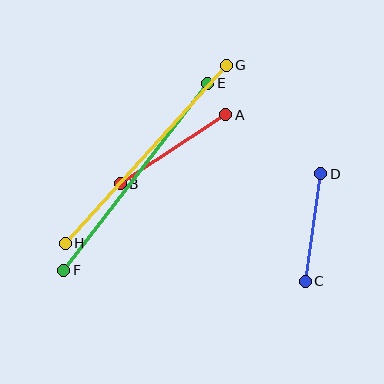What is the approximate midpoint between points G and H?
The midpoint is at approximately (146, 154) pixels.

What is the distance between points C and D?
The distance is approximately 109 pixels.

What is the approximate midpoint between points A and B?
The midpoint is at approximately (173, 149) pixels.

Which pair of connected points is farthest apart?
Points G and H are farthest apart.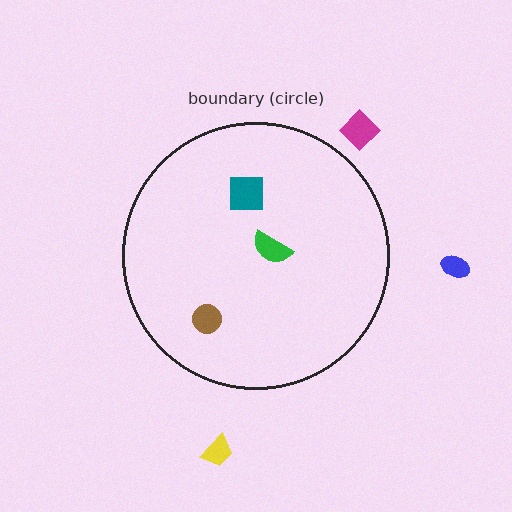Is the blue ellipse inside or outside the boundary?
Outside.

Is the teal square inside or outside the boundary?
Inside.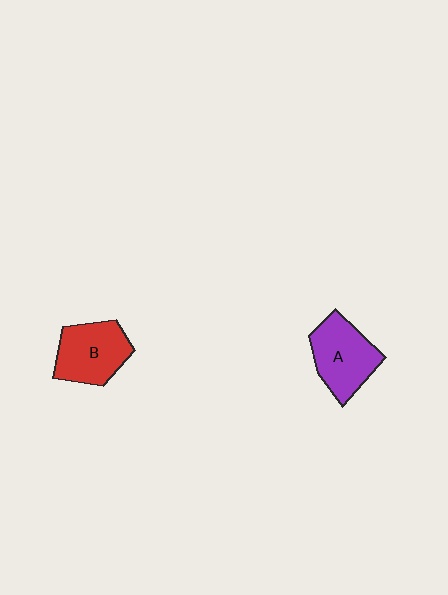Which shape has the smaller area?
Shape B (red).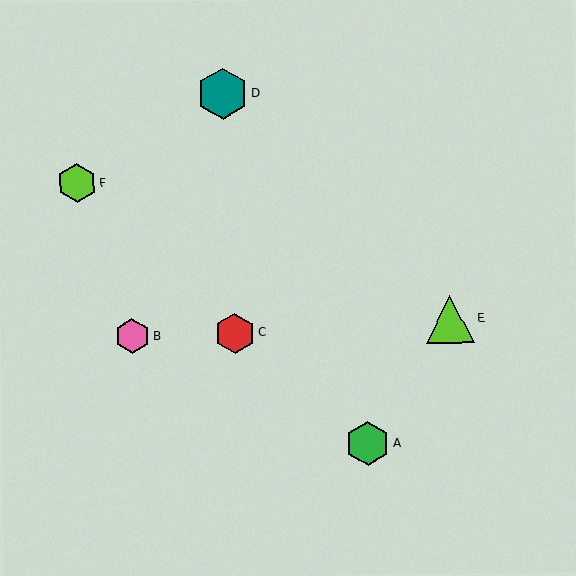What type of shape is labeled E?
Shape E is a lime triangle.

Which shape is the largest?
The teal hexagon (labeled D) is the largest.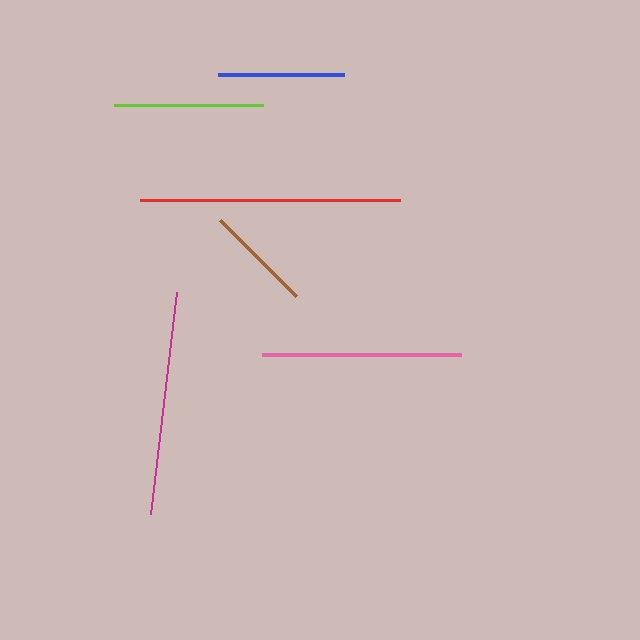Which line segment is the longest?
The red line is the longest at approximately 260 pixels.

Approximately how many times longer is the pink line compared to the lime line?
The pink line is approximately 1.3 times the length of the lime line.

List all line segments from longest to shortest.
From longest to shortest: red, magenta, pink, lime, blue, brown.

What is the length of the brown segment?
The brown segment is approximately 107 pixels long.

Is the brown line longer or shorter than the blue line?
The blue line is longer than the brown line.